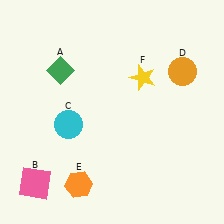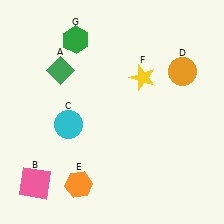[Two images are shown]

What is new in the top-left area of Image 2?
A green hexagon (G) was added in the top-left area of Image 2.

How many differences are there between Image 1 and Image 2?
There is 1 difference between the two images.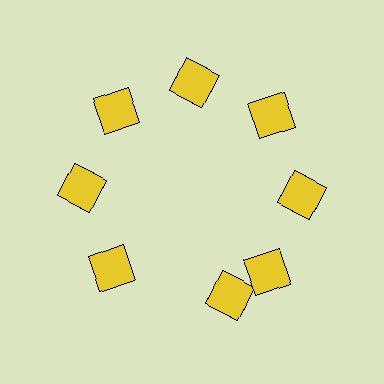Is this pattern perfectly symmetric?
No. The 8 yellow squares are arranged in a ring, but one element near the 6 o'clock position is rotated out of alignment along the ring, breaking the 8-fold rotational symmetry.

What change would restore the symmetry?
The symmetry would be restored by rotating it back into even spacing with its neighbors so that all 8 squares sit at equal angles and equal distance from the center.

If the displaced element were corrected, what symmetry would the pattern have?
It would have 8-fold rotational symmetry — the pattern would map onto itself every 45 degrees.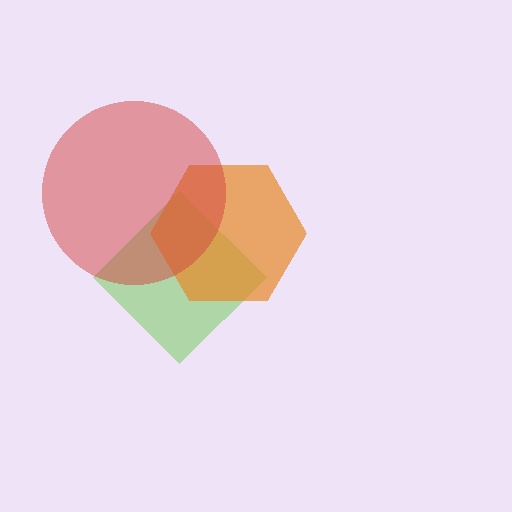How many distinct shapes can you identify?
There are 3 distinct shapes: a lime diamond, an orange hexagon, a red circle.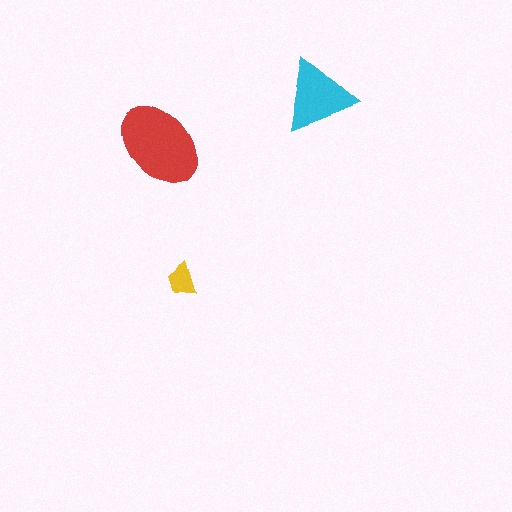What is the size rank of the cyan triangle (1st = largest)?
2nd.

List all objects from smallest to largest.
The yellow trapezoid, the cyan triangle, the red ellipse.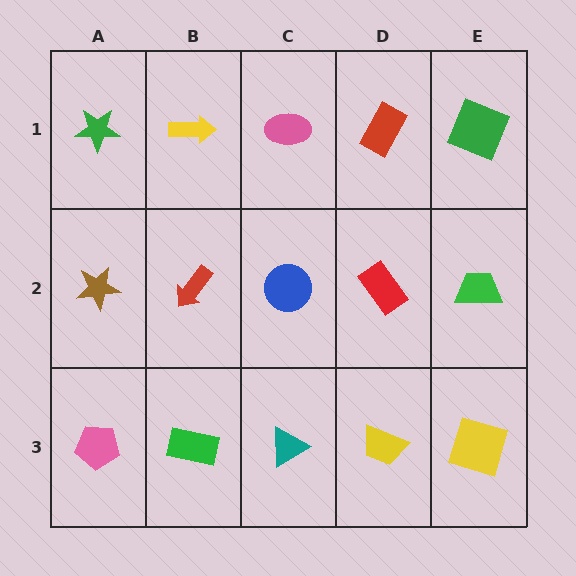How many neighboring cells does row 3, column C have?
3.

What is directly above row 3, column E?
A green trapezoid.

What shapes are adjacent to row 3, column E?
A green trapezoid (row 2, column E), a yellow trapezoid (row 3, column D).